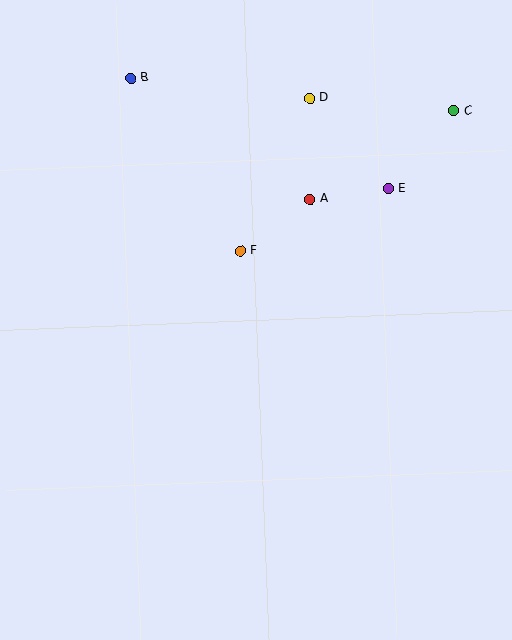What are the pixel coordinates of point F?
Point F is at (240, 251).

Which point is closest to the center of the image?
Point F at (240, 251) is closest to the center.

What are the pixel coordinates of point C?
Point C is at (454, 111).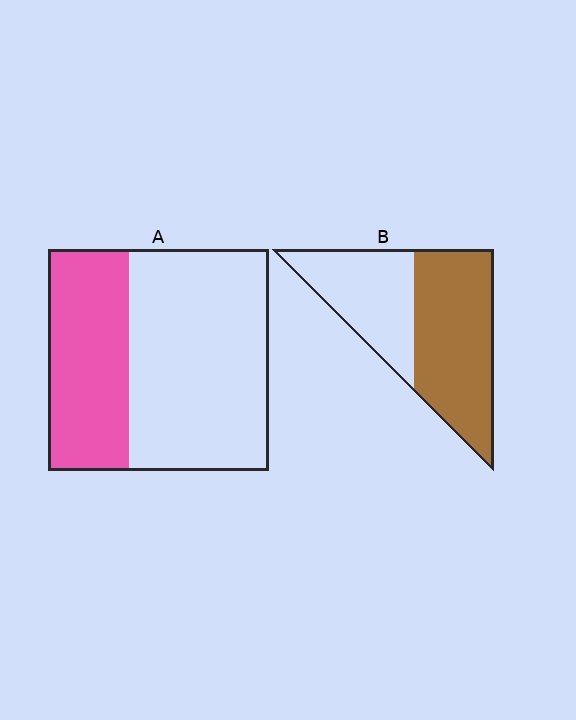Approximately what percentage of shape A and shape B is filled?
A is approximately 35% and B is approximately 60%.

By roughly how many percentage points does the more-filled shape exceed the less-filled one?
By roughly 20 percentage points (B over A).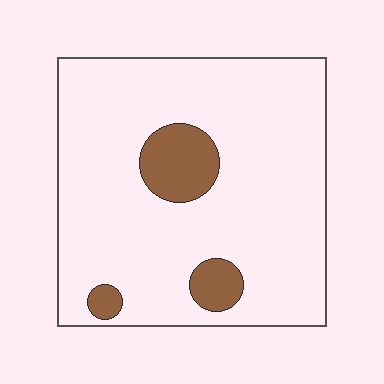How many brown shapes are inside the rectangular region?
3.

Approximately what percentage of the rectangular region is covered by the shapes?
Approximately 10%.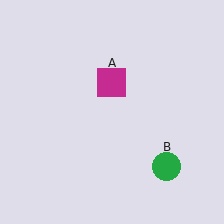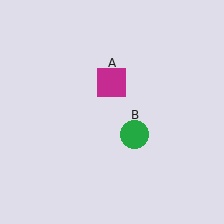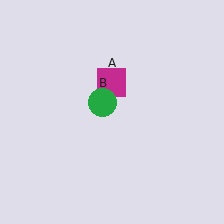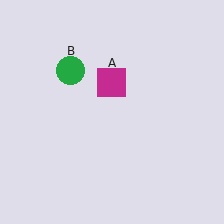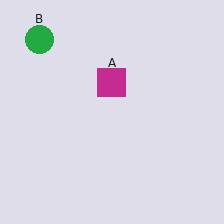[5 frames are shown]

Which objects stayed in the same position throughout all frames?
Magenta square (object A) remained stationary.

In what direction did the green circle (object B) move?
The green circle (object B) moved up and to the left.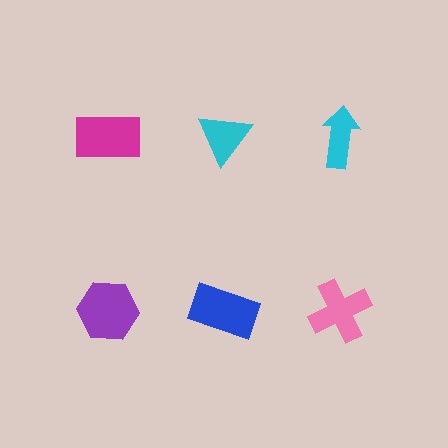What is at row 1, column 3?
A cyan arrow.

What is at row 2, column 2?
A blue rectangle.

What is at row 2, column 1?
A purple hexagon.